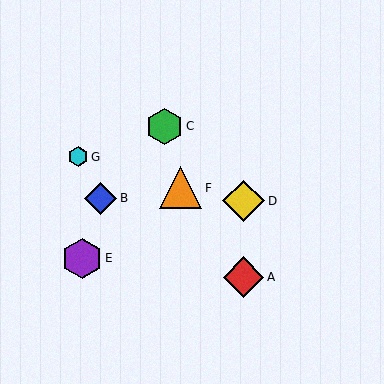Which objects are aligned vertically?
Objects A, D are aligned vertically.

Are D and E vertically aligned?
No, D is at x≈244 and E is at x≈82.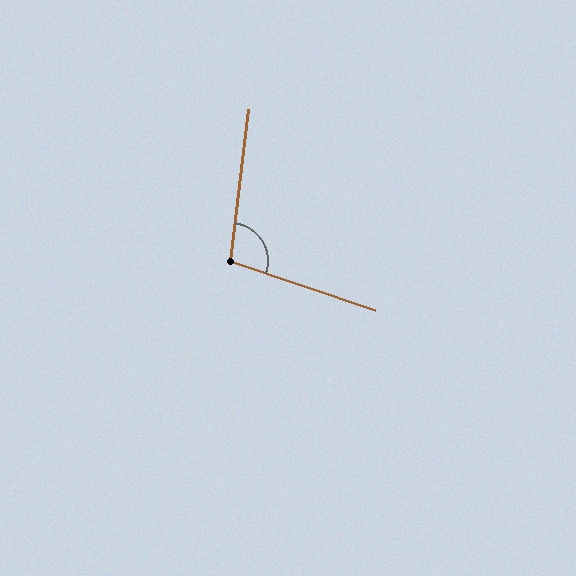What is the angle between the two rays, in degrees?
Approximately 102 degrees.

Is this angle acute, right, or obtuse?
It is obtuse.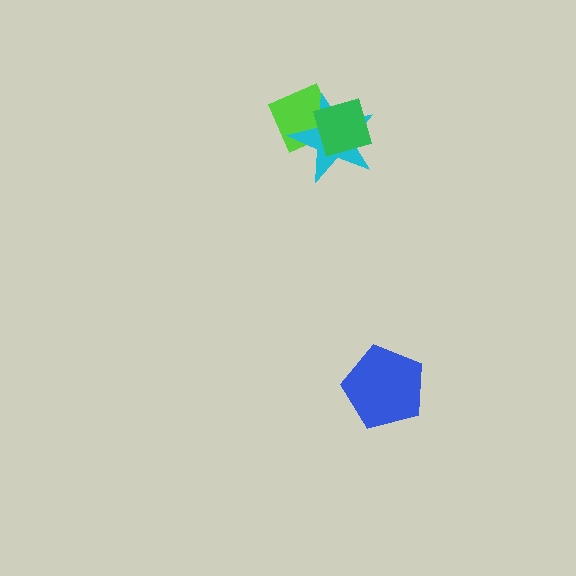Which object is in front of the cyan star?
The green diamond is in front of the cyan star.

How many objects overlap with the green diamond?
2 objects overlap with the green diamond.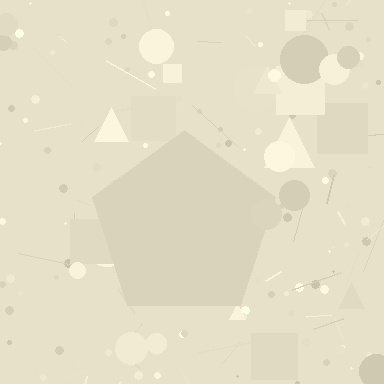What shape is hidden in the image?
A pentagon is hidden in the image.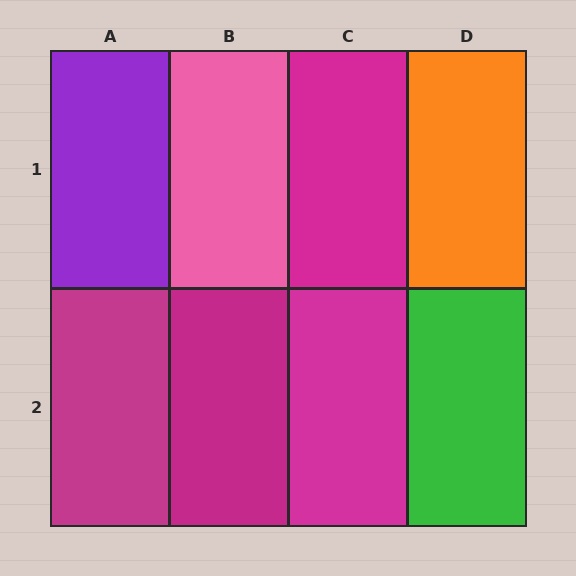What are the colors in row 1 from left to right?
Purple, pink, magenta, orange.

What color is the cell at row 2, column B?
Magenta.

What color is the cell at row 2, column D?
Green.